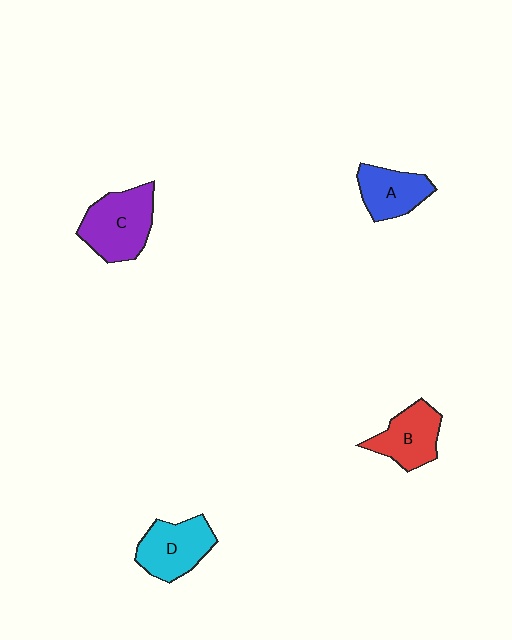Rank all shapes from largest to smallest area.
From largest to smallest: C (purple), D (cyan), B (red), A (blue).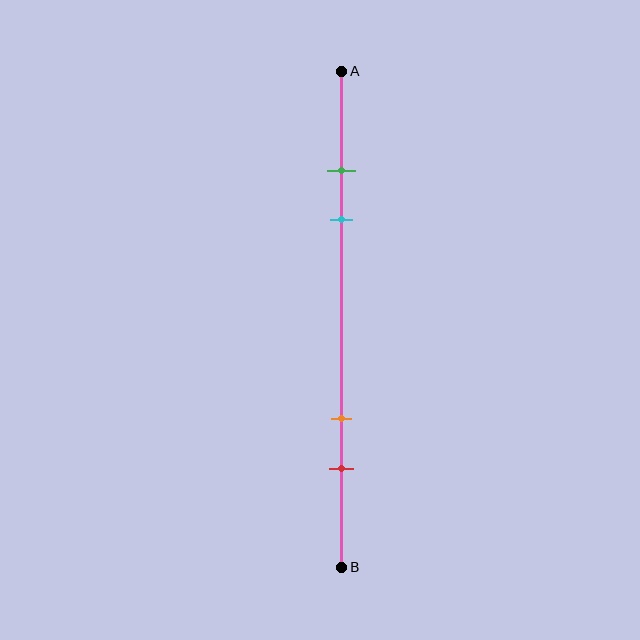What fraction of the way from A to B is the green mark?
The green mark is approximately 20% (0.2) of the way from A to B.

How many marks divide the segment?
There are 4 marks dividing the segment.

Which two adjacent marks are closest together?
The green and cyan marks are the closest adjacent pair.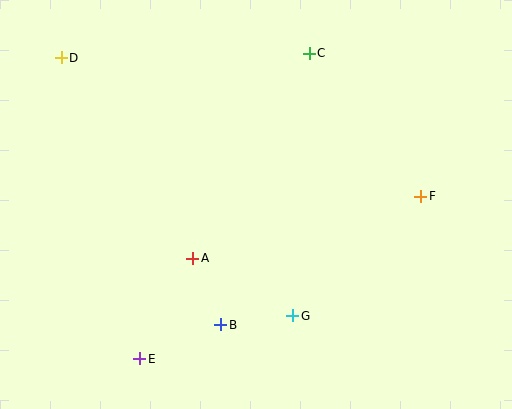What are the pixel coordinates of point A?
Point A is at (193, 258).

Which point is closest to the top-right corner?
Point C is closest to the top-right corner.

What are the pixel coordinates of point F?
Point F is at (421, 196).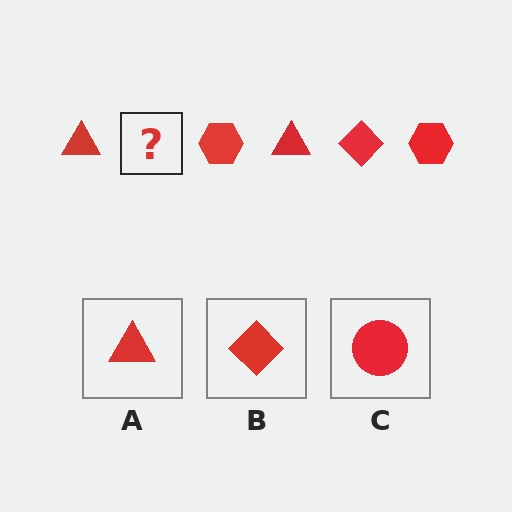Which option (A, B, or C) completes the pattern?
B.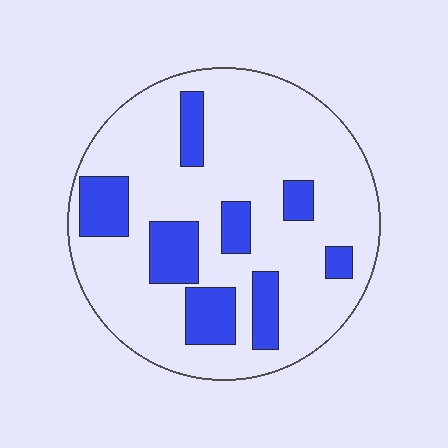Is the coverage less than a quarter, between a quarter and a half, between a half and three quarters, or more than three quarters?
Less than a quarter.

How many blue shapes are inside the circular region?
8.